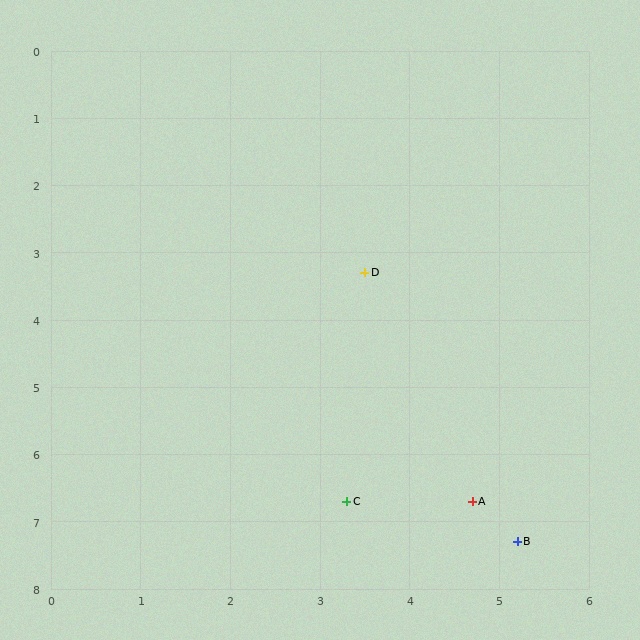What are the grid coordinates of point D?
Point D is at approximately (3.5, 3.3).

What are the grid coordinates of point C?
Point C is at approximately (3.3, 6.7).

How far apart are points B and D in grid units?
Points B and D are about 4.3 grid units apart.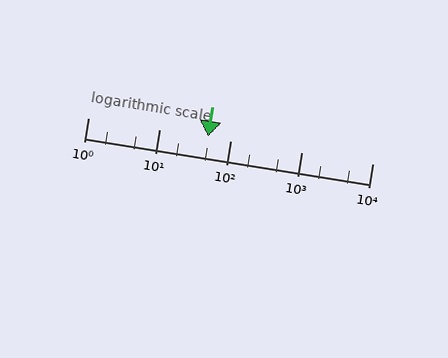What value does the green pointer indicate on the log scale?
The pointer indicates approximately 48.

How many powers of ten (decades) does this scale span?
The scale spans 4 decades, from 1 to 10000.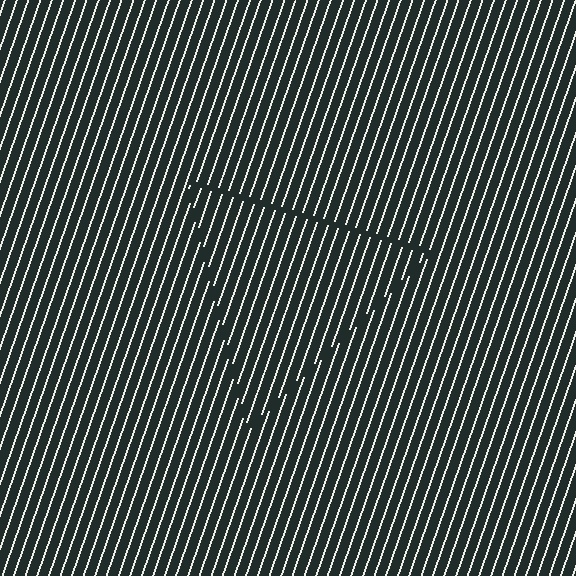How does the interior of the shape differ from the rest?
The interior of the shape contains the same grating, shifted by half a period — the contour is defined by the phase discontinuity where line-ends from the inner and outer gratings abut.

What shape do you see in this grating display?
An illusory triangle. The interior of the shape contains the same grating, shifted by half a period — the contour is defined by the phase discontinuity where line-ends from the inner and outer gratings abut.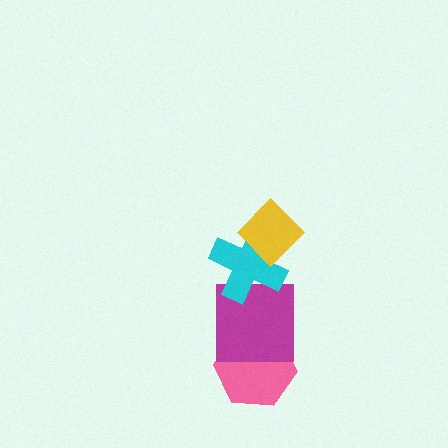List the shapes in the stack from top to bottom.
From top to bottom: the yellow diamond, the cyan cross, the magenta square, the pink hexagon.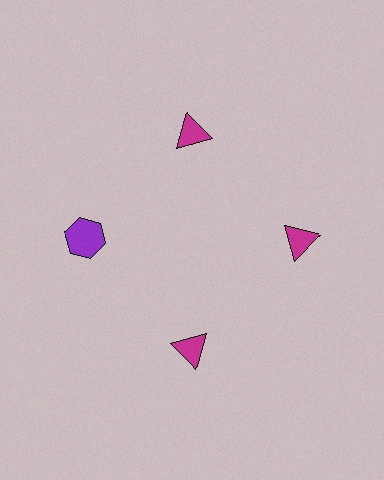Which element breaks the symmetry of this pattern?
The purple hexagon at roughly the 9 o'clock position breaks the symmetry. All other shapes are magenta triangles.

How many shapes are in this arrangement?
There are 4 shapes arranged in a ring pattern.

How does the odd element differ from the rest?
It differs in both color (purple instead of magenta) and shape (hexagon instead of triangle).